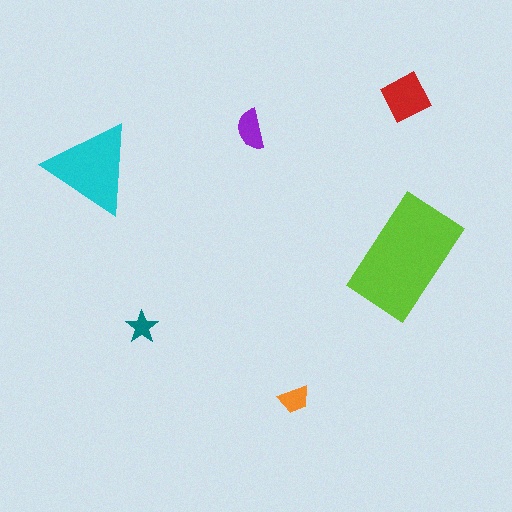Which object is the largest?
The lime rectangle.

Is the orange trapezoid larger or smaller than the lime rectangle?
Smaller.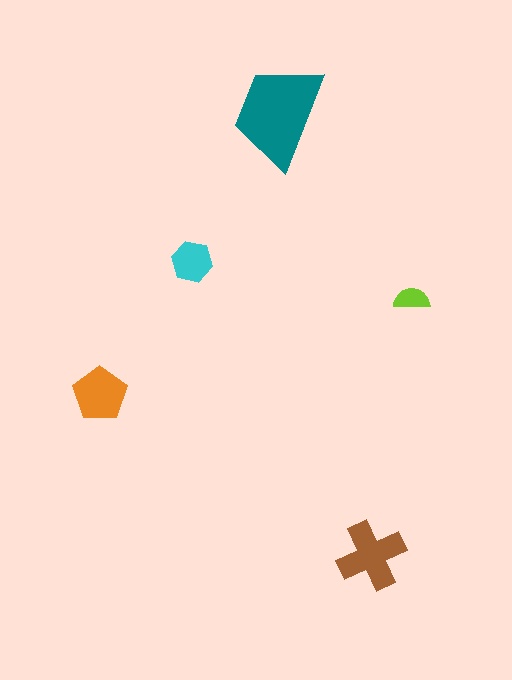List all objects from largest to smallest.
The teal trapezoid, the brown cross, the orange pentagon, the cyan hexagon, the lime semicircle.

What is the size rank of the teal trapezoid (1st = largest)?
1st.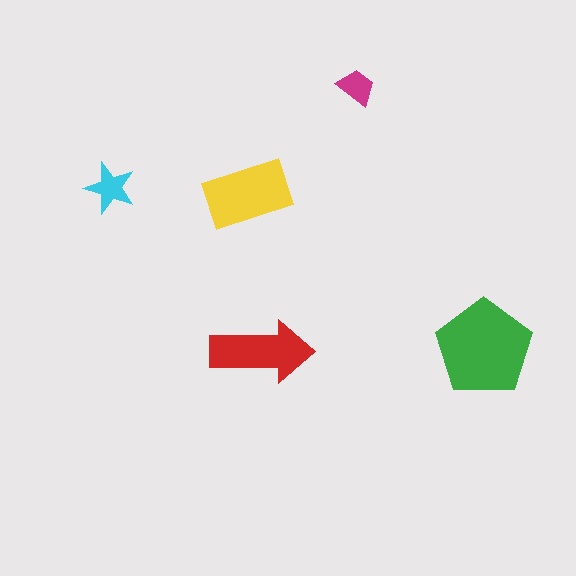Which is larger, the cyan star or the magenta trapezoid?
The cyan star.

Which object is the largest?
The green pentagon.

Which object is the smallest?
The magenta trapezoid.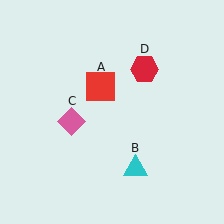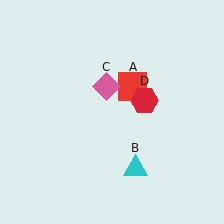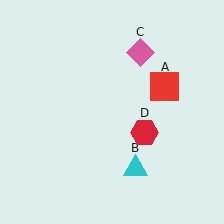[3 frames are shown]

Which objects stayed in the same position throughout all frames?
Cyan triangle (object B) remained stationary.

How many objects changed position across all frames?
3 objects changed position: red square (object A), pink diamond (object C), red hexagon (object D).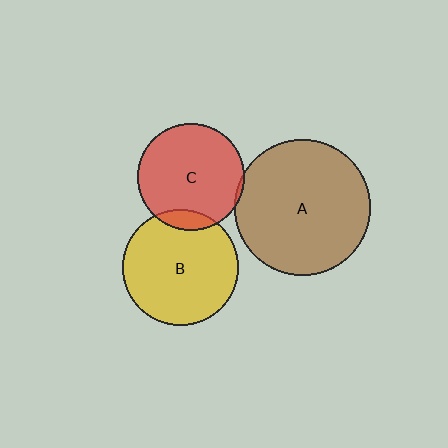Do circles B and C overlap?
Yes.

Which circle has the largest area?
Circle A (brown).